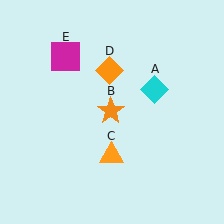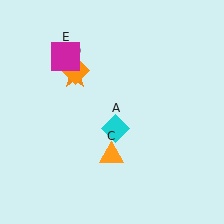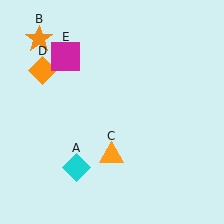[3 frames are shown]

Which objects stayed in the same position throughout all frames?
Orange triangle (object C) and magenta square (object E) remained stationary.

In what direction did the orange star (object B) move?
The orange star (object B) moved up and to the left.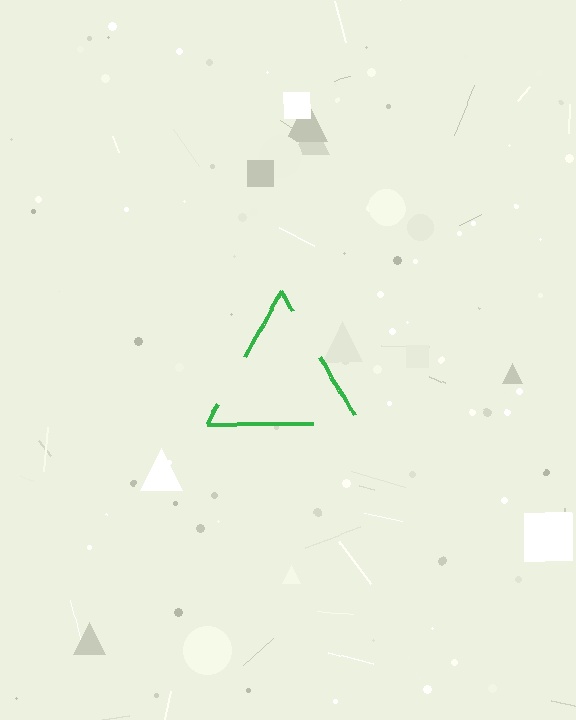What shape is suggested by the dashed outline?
The dashed outline suggests a triangle.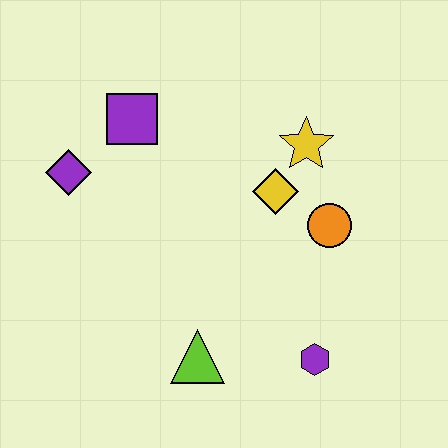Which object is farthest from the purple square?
The purple hexagon is farthest from the purple square.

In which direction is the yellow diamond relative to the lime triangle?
The yellow diamond is above the lime triangle.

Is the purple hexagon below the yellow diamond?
Yes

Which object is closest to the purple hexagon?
The lime triangle is closest to the purple hexagon.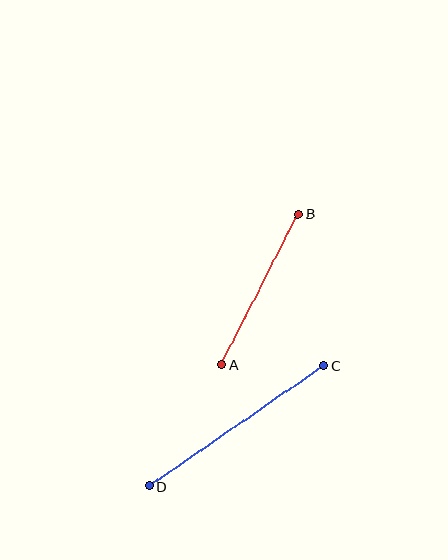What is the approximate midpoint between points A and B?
The midpoint is at approximately (260, 289) pixels.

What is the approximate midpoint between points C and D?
The midpoint is at approximately (237, 426) pixels.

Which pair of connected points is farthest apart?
Points C and D are farthest apart.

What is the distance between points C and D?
The distance is approximately 212 pixels.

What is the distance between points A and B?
The distance is approximately 169 pixels.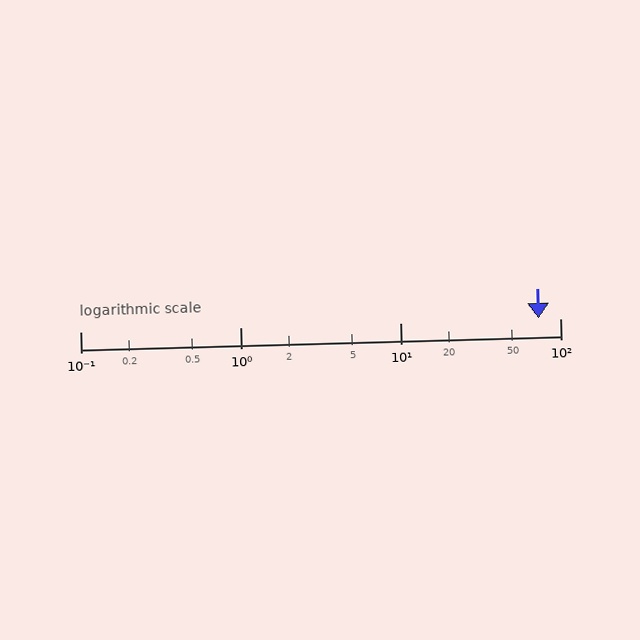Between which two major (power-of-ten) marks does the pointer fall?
The pointer is between 10 and 100.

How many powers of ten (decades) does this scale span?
The scale spans 3 decades, from 0.1 to 100.